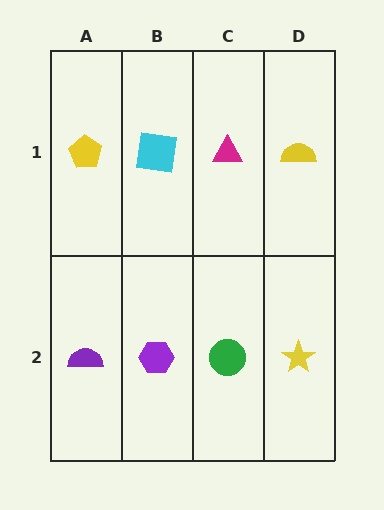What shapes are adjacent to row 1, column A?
A purple semicircle (row 2, column A), a cyan square (row 1, column B).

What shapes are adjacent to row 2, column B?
A cyan square (row 1, column B), a purple semicircle (row 2, column A), a green circle (row 2, column C).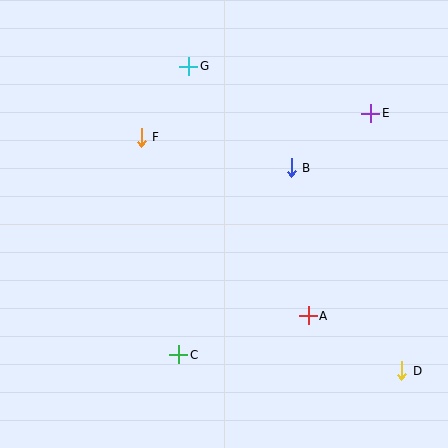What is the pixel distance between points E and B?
The distance between E and B is 97 pixels.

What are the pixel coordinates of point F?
Point F is at (141, 137).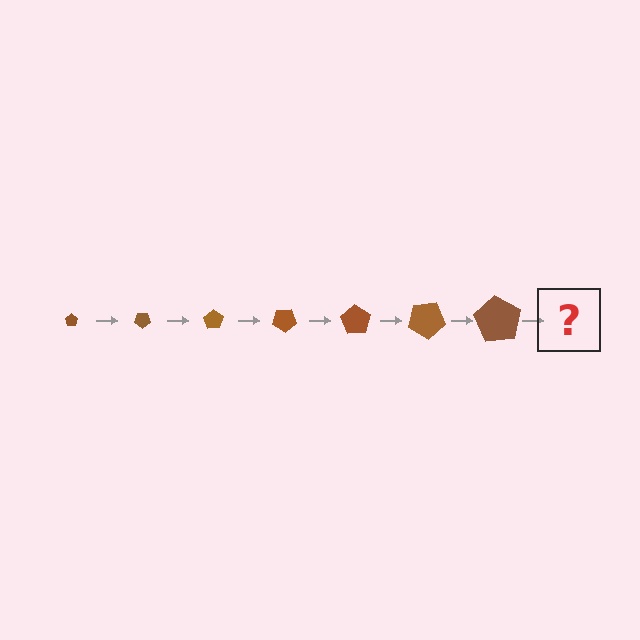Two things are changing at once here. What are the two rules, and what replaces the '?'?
The two rules are that the pentagon grows larger each step and it rotates 35 degrees each step. The '?' should be a pentagon, larger than the previous one and rotated 245 degrees from the start.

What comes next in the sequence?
The next element should be a pentagon, larger than the previous one and rotated 245 degrees from the start.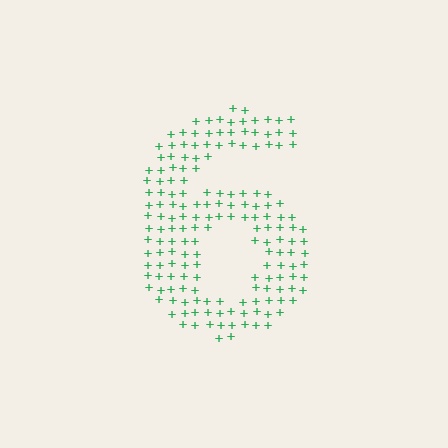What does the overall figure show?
The overall figure shows the digit 6.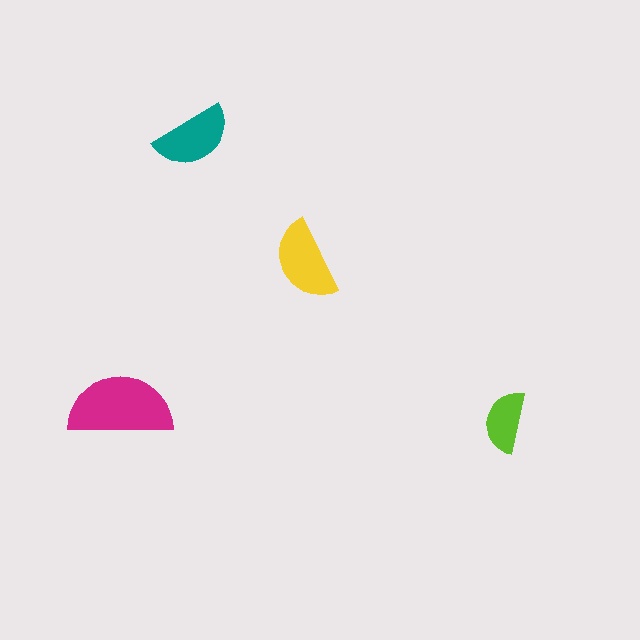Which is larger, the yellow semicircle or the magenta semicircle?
The magenta one.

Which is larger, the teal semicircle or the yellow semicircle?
The yellow one.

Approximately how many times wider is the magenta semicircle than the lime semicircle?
About 1.5 times wider.